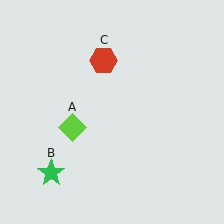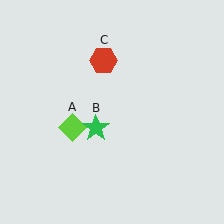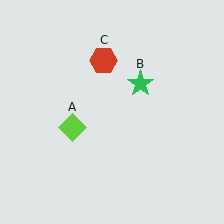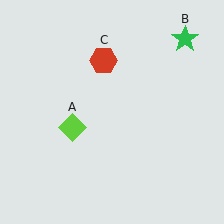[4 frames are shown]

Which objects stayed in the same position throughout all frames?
Lime diamond (object A) and red hexagon (object C) remained stationary.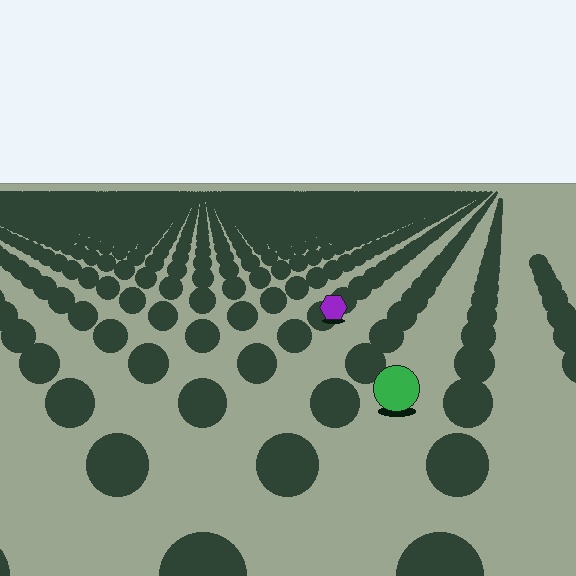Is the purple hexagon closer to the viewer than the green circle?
No. The green circle is closer — you can tell from the texture gradient: the ground texture is coarser near it.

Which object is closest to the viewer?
The green circle is closest. The texture marks near it are larger and more spread out.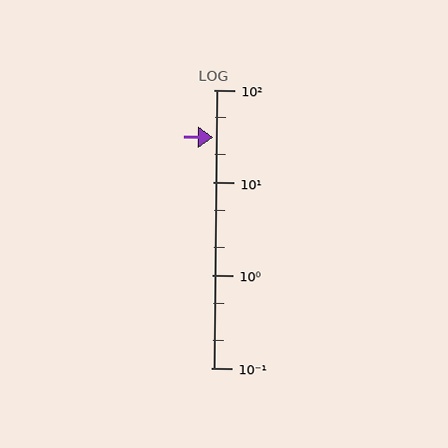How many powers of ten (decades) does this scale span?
The scale spans 3 decades, from 0.1 to 100.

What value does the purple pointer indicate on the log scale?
The pointer indicates approximately 31.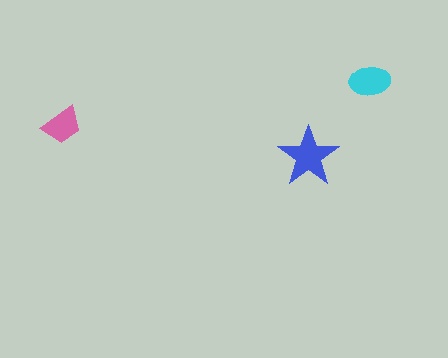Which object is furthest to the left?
The pink trapezoid is leftmost.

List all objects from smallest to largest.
The pink trapezoid, the cyan ellipse, the blue star.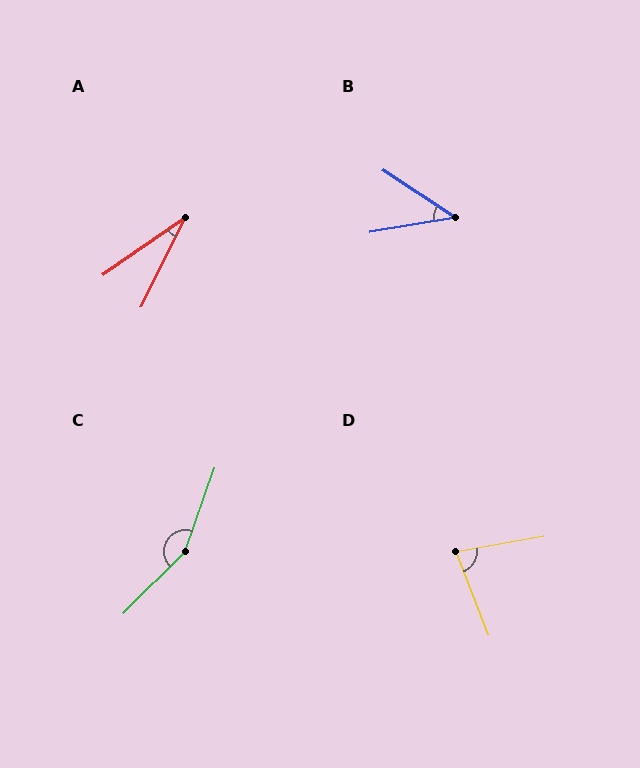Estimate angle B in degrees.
Approximately 42 degrees.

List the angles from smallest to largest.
A (29°), B (42°), D (78°), C (154°).